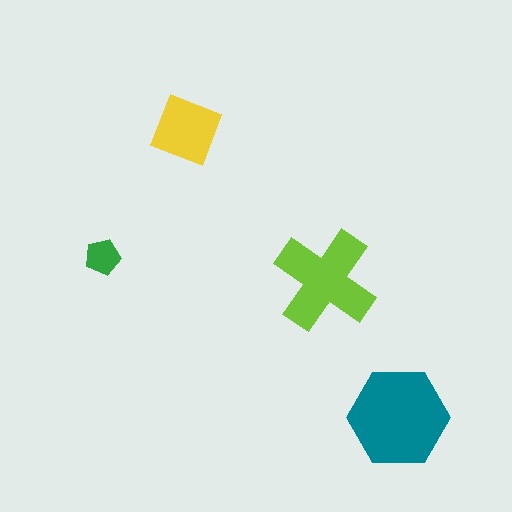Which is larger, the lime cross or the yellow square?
The lime cross.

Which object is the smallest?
The green pentagon.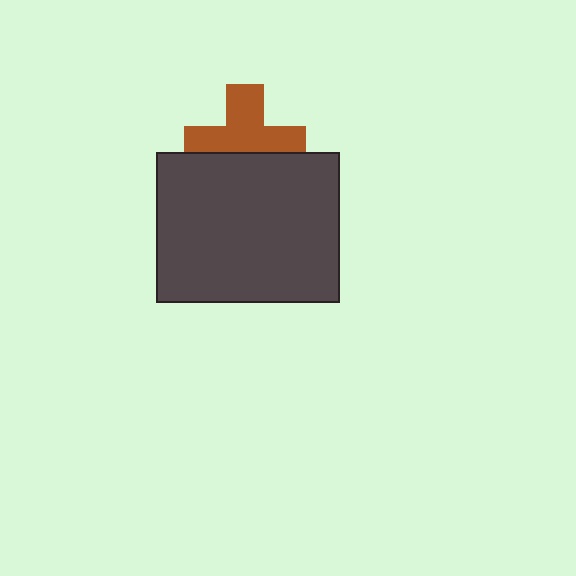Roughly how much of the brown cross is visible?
About half of it is visible (roughly 61%).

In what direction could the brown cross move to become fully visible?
The brown cross could move up. That would shift it out from behind the dark gray rectangle entirely.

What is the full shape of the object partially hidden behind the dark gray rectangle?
The partially hidden object is a brown cross.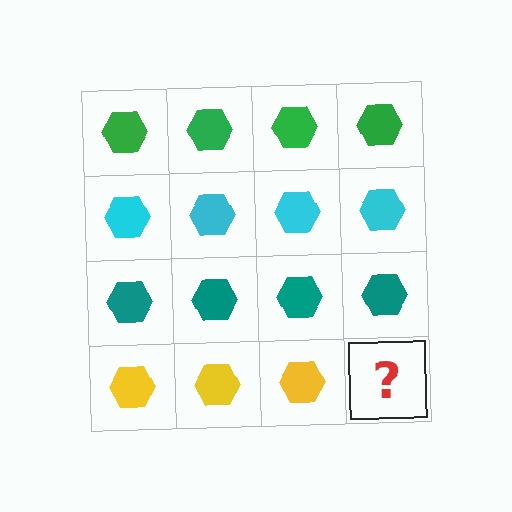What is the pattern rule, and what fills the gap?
The rule is that each row has a consistent color. The gap should be filled with a yellow hexagon.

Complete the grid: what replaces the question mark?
The question mark should be replaced with a yellow hexagon.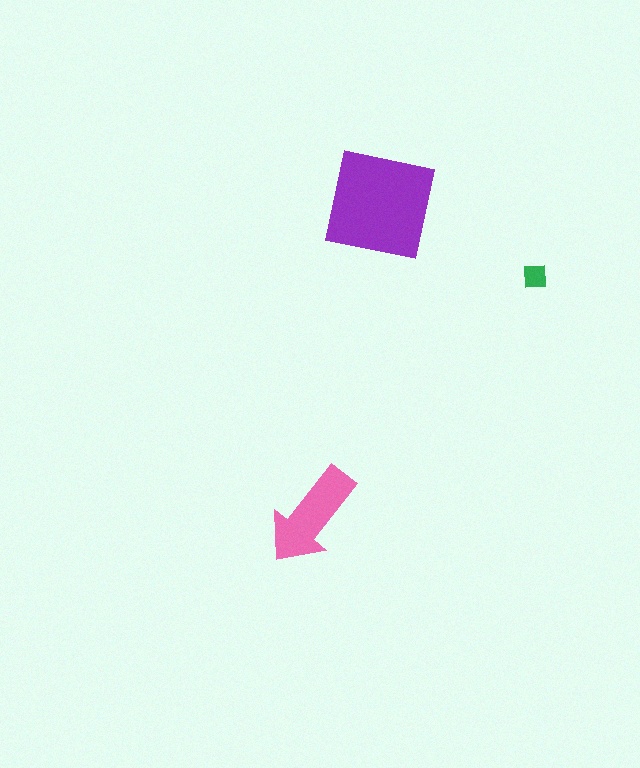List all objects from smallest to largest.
The green square, the pink arrow, the purple square.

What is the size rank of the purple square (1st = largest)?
1st.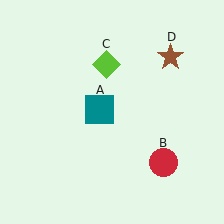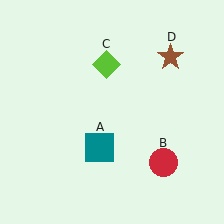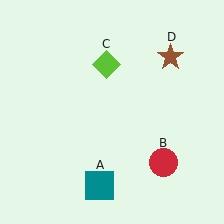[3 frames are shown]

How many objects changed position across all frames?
1 object changed position: teal square (object A).